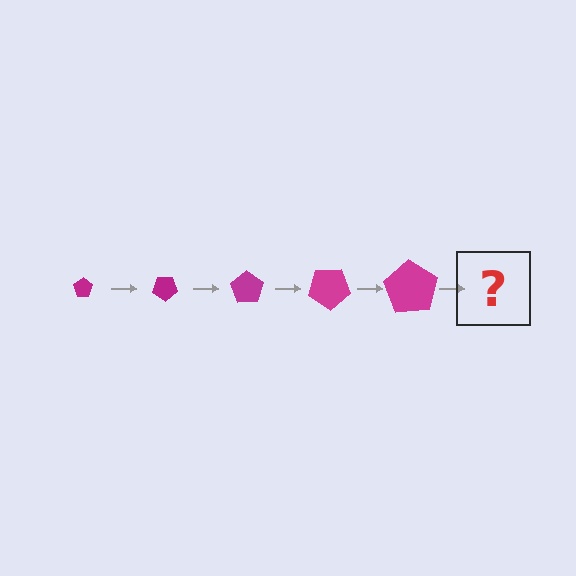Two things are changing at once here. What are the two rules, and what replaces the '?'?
The two rules are that the pentagon grows larger each step and it rotates 35 degrees each step. The '?' should be a pentagon, larger than the previous one and rotated 175 degrees from the start.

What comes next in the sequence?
The next element should be a pentagon, larger than the previous one and rotated 175 degrees from the start.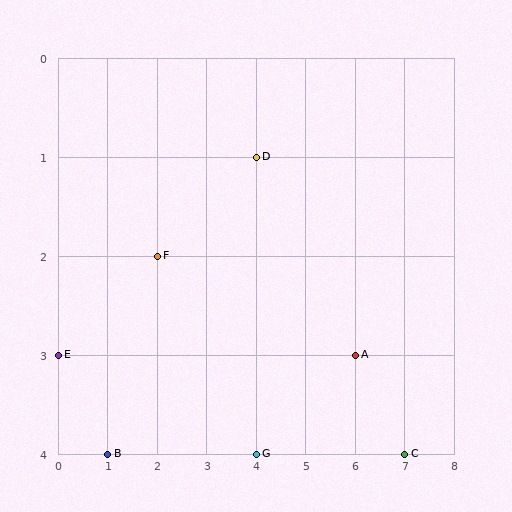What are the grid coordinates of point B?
Point B is at grid coordinates (1, 4).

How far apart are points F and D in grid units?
Points F and D are 2 columns and 1 row apart (about 2.2 grid units diagonally).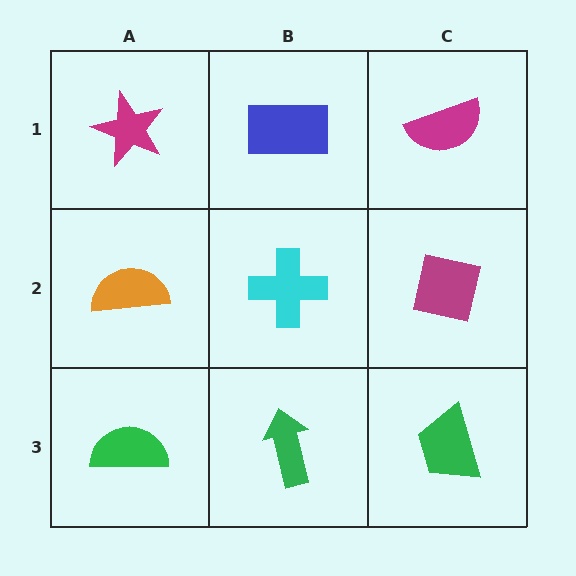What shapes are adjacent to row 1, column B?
A cyan cross (row 2, column B), a magenta star (row 1, column A), a magenta semicircle (row 1, column C).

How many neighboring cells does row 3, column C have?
2.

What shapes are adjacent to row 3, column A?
An orange semicircle (row 2, column A), a green arrow (row 3, column B).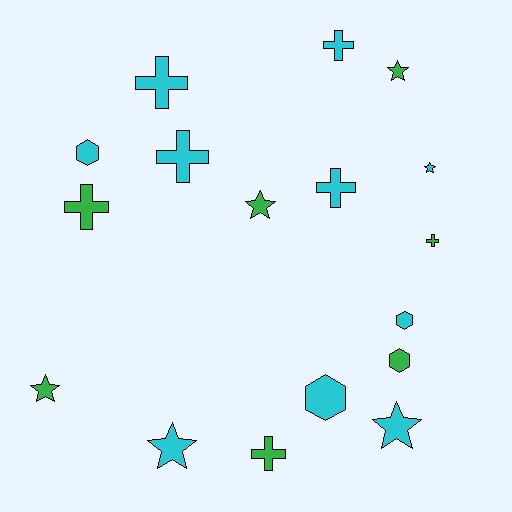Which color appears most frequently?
Cyan, with 10 objects.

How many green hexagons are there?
There is 1 green hexagon.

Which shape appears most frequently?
Cross, with 7 objects.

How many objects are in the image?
There are 17 objects.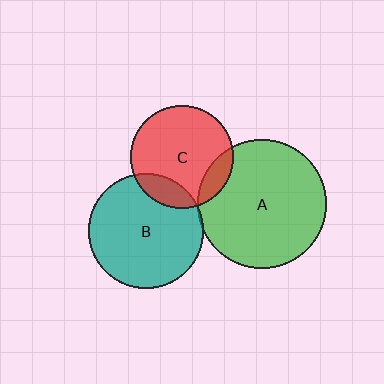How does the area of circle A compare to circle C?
Approximately 1.6 times.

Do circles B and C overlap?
Yes.